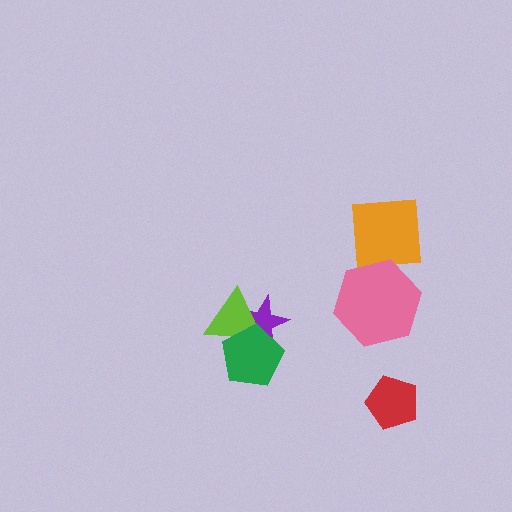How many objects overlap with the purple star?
2 objects overlap with the purple star.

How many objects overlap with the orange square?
0 objects overlap with the orange square.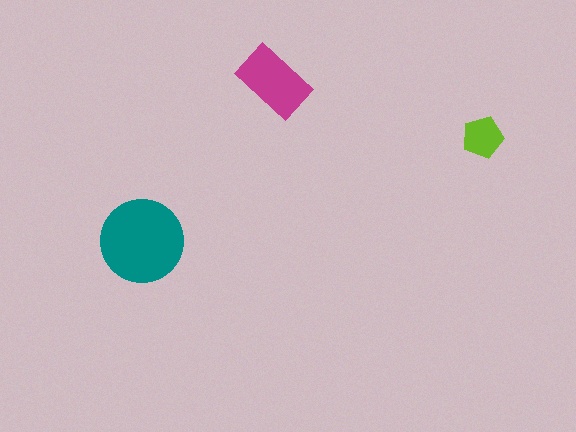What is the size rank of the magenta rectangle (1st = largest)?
2nd.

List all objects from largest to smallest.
The teal circle, the magenta rectangle, the lime pentagon.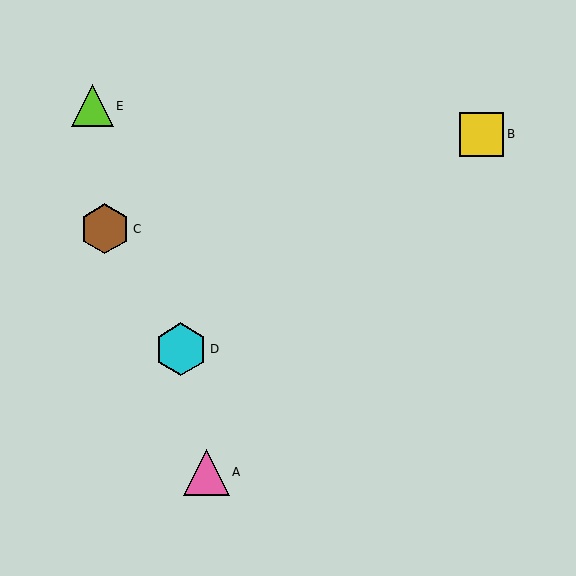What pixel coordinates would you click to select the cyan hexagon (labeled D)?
Click at (181, 349) to select the cyan hexagon D.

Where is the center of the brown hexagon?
The center of the brown hexagon is at (105, 229).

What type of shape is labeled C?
Shape C is a brown hexagon.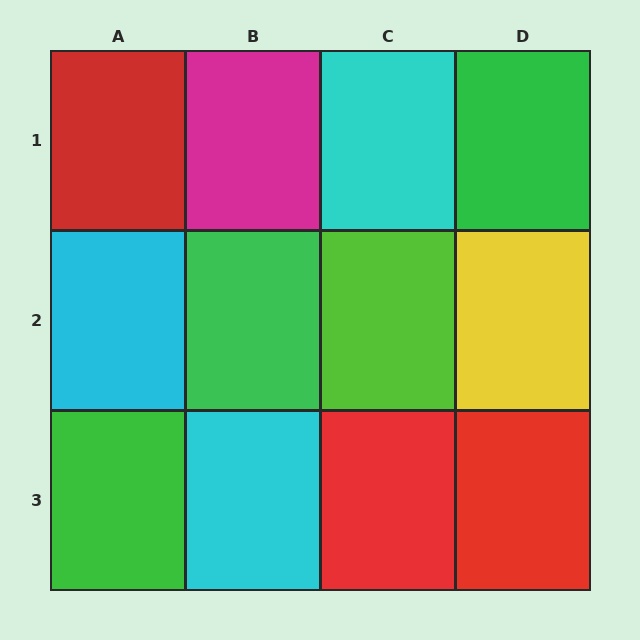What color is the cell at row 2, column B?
Green.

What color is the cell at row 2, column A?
Cyan.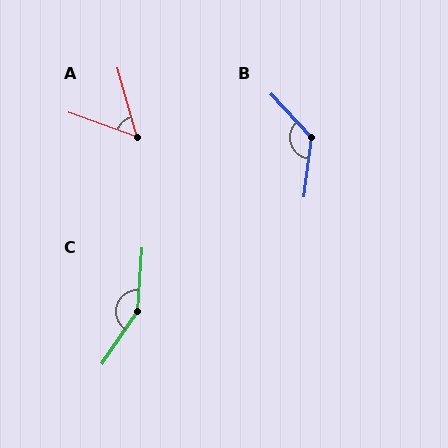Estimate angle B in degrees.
Approximately 130 degrees.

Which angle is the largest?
C, at approximately 150 degrees.